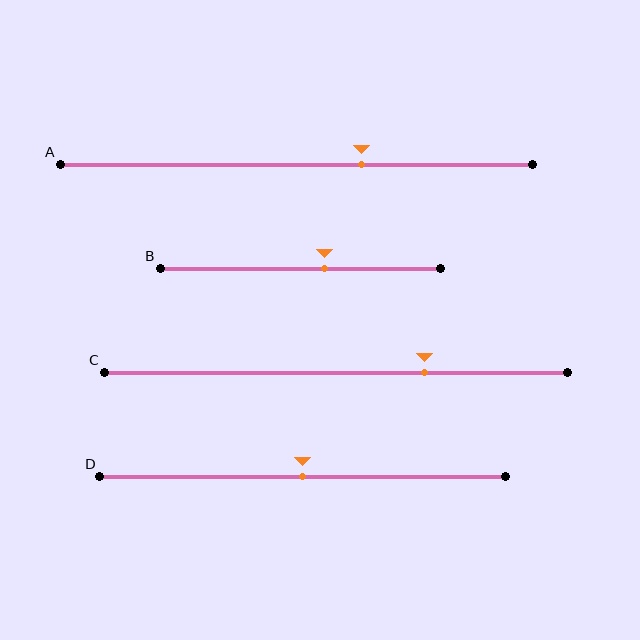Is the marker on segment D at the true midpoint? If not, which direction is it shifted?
Yes, the marker on segment D is at the true midpoint.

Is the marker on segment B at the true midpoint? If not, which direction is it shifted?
No, the marker on segment B is shifted to the right by about 8% of the segment length.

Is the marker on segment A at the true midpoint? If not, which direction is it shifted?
No, the marker on segment A is shifted to the right by about 14% of the segment length.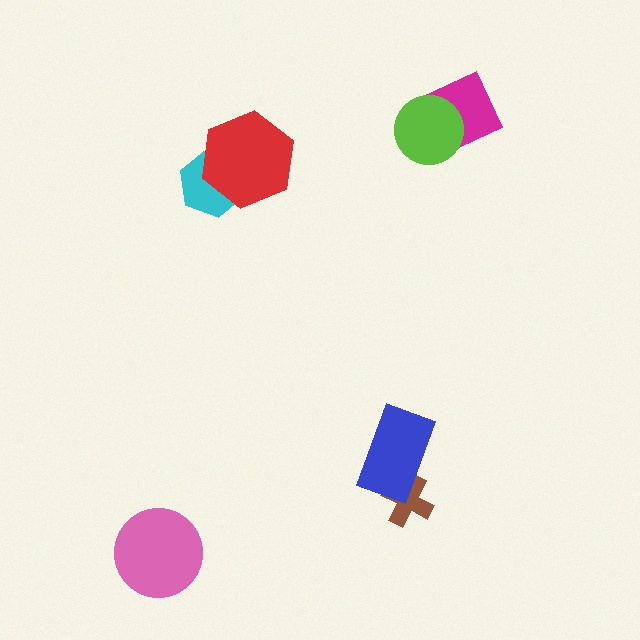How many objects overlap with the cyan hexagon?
1 object overlaps with the cyan hexagon.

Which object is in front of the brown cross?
The blue rectangle is in front of the brown cross.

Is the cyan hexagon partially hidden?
Yes, it is partially covered by another shape.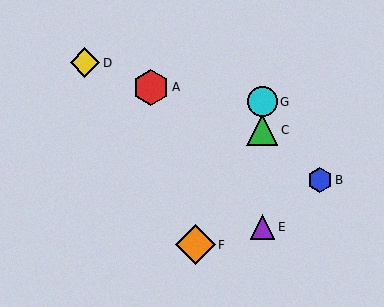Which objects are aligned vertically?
Objects C, E, G are aligned vertically.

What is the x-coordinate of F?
Object F is at x≈195.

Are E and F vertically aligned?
No, E is at x≈262 and F is at x≈195.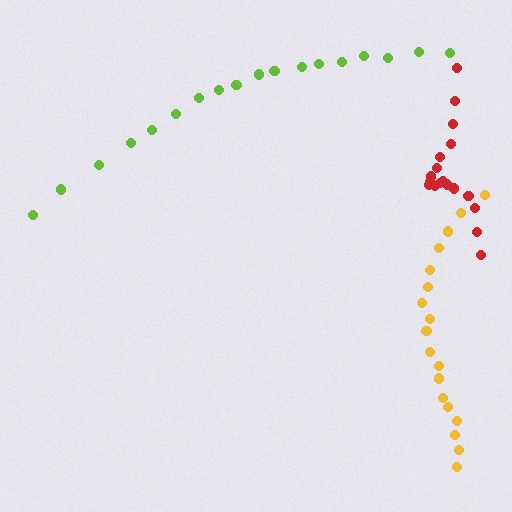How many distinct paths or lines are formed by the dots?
There are 3 distinct paths.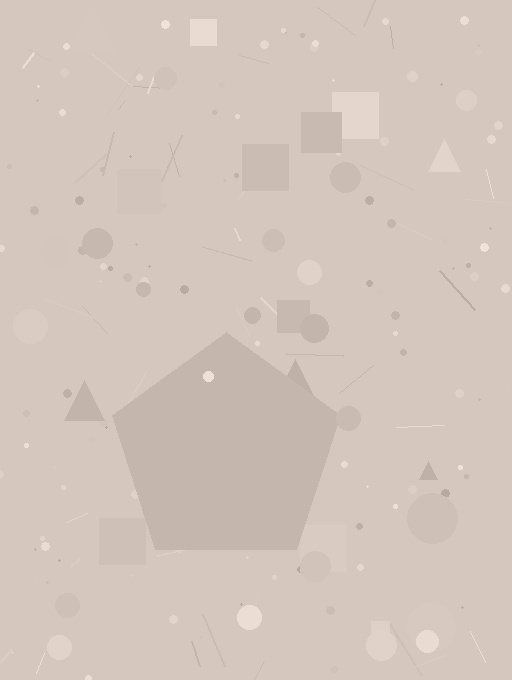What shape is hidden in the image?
A pentagon is hidden in the image.